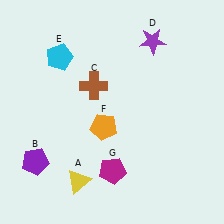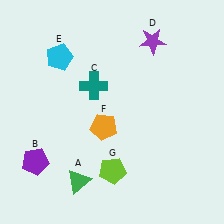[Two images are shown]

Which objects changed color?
A changed from yellow to green. C changed from brown to teal. G changed from magenta to lime.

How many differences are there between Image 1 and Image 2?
There are 3 differences between the two images.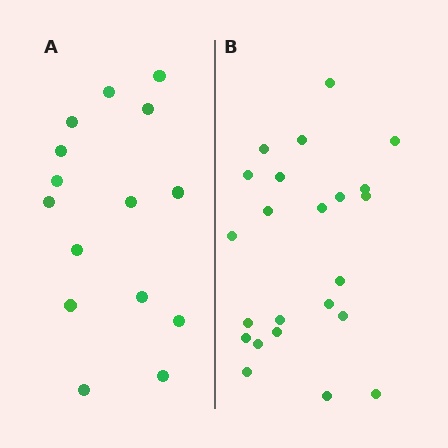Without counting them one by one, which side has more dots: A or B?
Region B (the right region) has more dots.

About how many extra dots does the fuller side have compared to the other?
Region B has roughly 8 or so more dots than region A.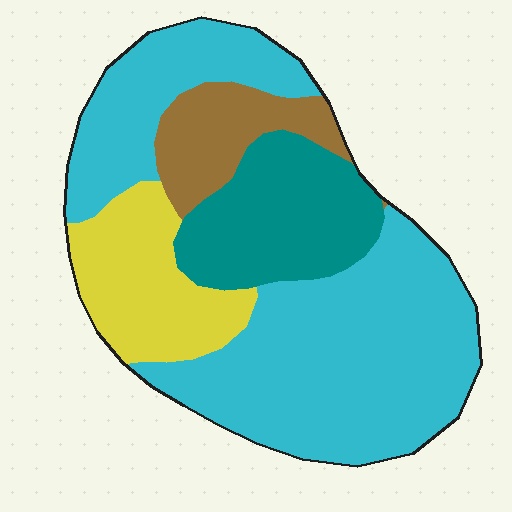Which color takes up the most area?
Cyan, at roughly 55%.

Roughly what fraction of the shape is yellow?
Yellow takes up about one sixth (1/6) of the shape.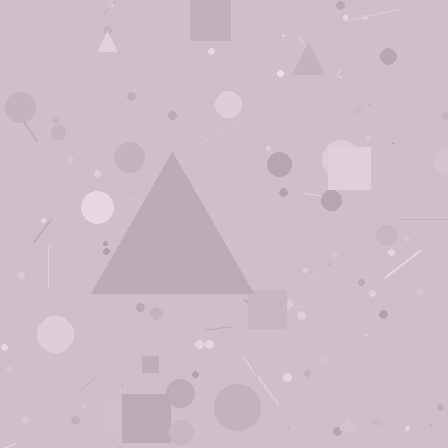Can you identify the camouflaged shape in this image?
The camouflaged shape is a triangle.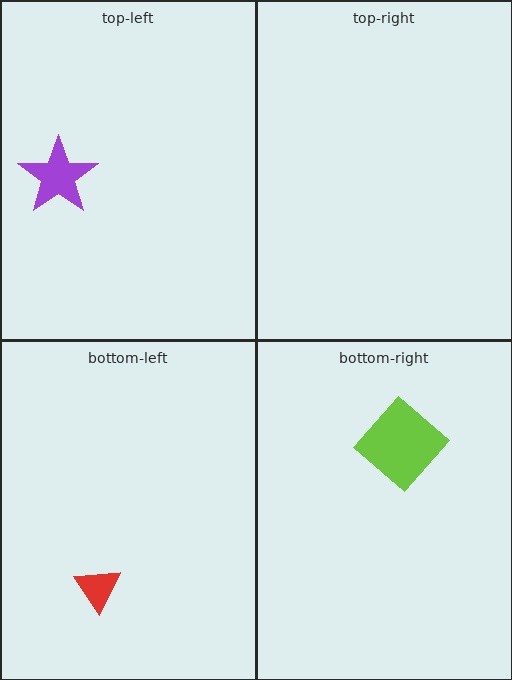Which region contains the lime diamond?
The bottom-right region.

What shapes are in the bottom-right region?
The lime diamond.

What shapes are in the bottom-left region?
The red triangle.